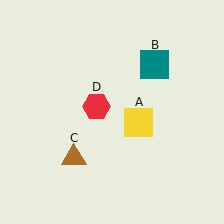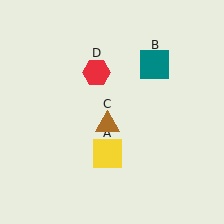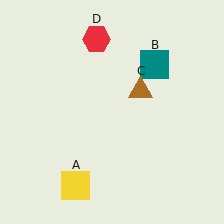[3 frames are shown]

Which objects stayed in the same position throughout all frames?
Teal square (object B) remained stationary.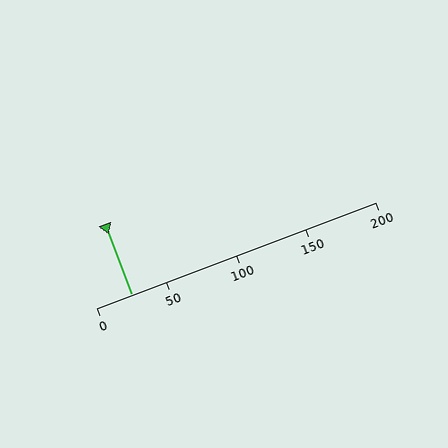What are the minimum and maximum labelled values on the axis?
The axis runs from 0 to 200.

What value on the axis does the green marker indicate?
The marker indicates approximately 25.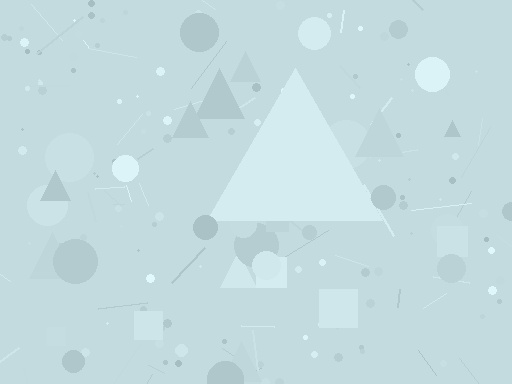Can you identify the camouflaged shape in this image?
The camouflaged shape is a triangle.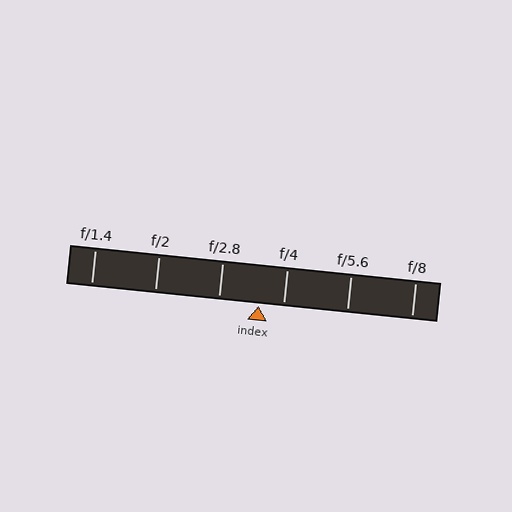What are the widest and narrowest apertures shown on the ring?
The widest aperture shown is f/1.4 and the narrowest is f/8.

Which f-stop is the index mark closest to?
The index mark is closest to f/4.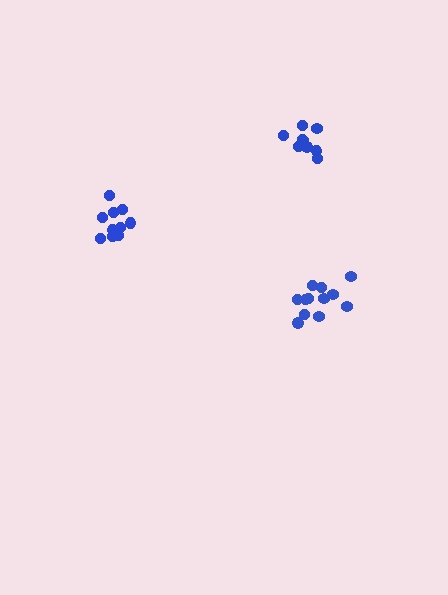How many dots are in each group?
Group 1: 12 dots, Group 2: 10 dots, Group 3: 9 dots (31 total).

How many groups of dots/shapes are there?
There are 3 groups.